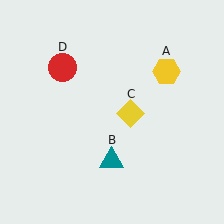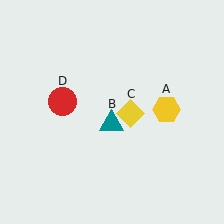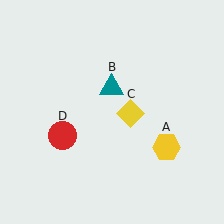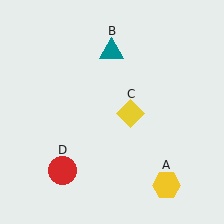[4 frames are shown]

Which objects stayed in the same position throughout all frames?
Yellow diamond (object C) remained stationary.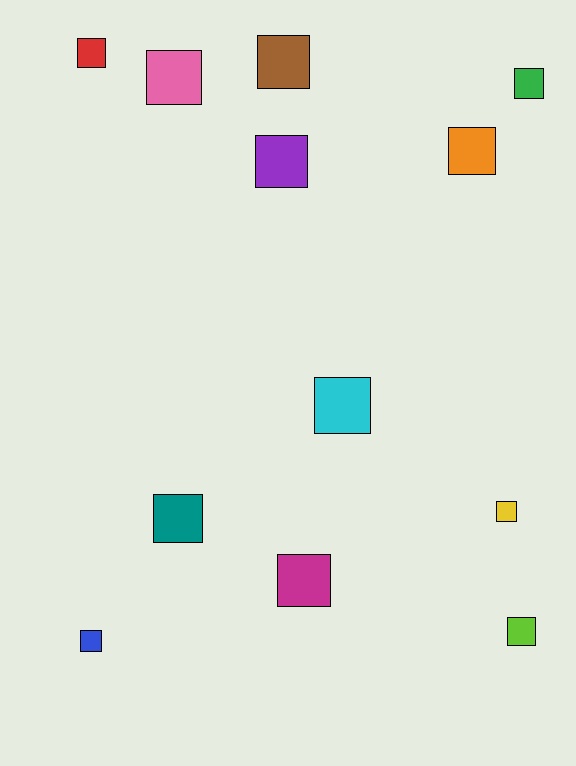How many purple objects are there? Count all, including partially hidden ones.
There is 1 purple object.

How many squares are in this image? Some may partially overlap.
There are 12 squares.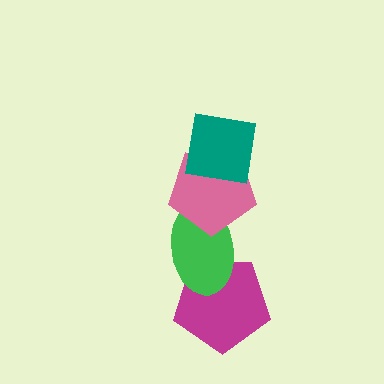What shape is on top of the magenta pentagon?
The green ellipse is on top of the magenta pentagon.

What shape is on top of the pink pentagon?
The teal square is on top of the pink pentagon.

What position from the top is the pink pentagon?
The pink pentagon is 2nd from the top.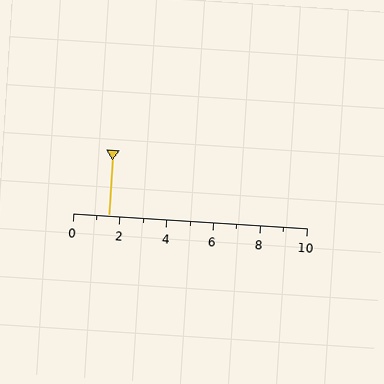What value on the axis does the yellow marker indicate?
The marker indicates approximately 1.5.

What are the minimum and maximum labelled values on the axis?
The axis runs from 0 to 10.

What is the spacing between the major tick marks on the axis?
The major ticks are spaced 2 apart.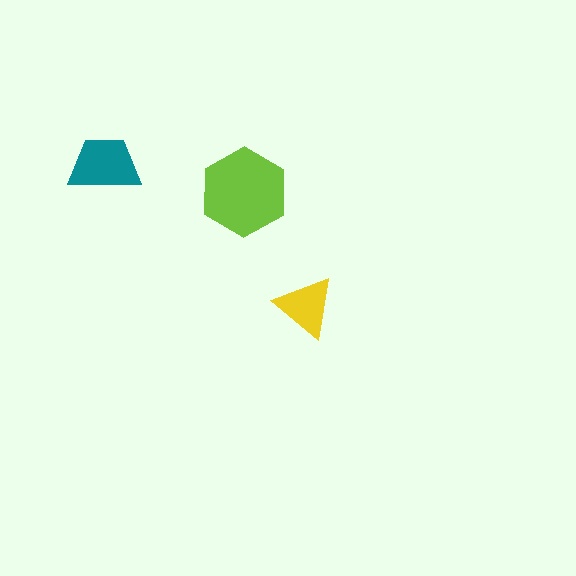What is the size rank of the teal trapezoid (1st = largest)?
2nd.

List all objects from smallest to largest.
The yellow triangle, the teal trapezoid, the lime hexagon.